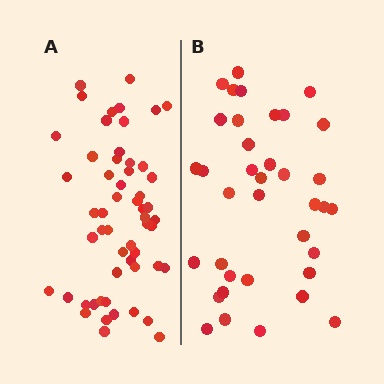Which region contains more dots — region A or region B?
Region A (the left region) has more dots.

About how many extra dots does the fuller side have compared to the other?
Region A has approximately 20 more dots than region B.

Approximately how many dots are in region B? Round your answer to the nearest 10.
About 40 dots. (The exact count is 37, which rounds to 40.)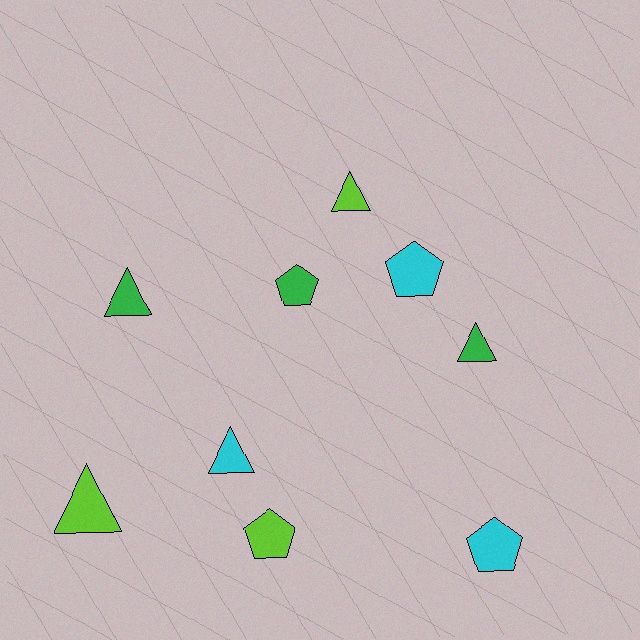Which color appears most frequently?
Lime, with 3 objects.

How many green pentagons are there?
There is 1 green pentagon.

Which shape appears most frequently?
Triangle, with 5 objects.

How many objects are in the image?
There are 9 objects.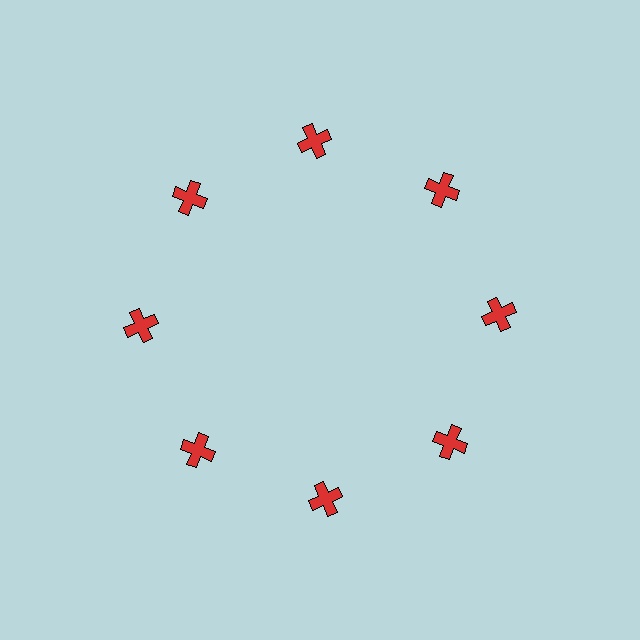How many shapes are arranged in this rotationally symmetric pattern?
There are 8 shapes, arranged in 8 groups of 1.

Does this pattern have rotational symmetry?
Yes, this pattern has 8-fold rotational symmetry. It looks the same after rotating 45 degrees around the center.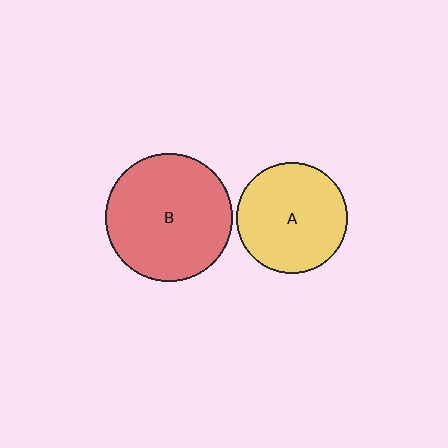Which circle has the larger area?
Circle B (red).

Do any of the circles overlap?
No, none of the circles overlap.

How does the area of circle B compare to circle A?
Approximately 1.3 times.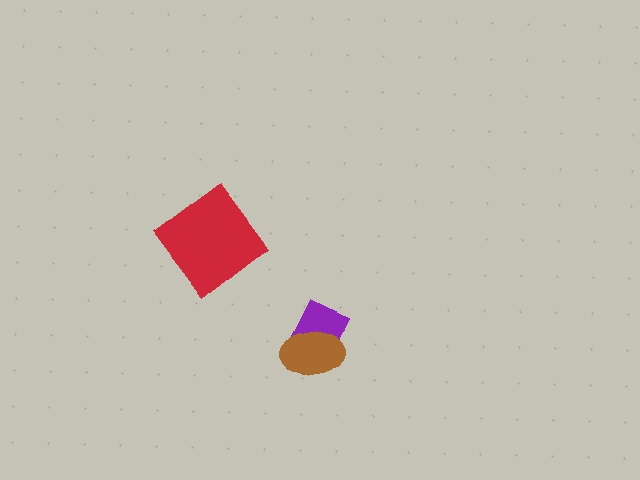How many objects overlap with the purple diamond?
1 object overlaps with the purple diamond.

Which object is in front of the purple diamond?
The brown ellipse is in front of the purple diamond.